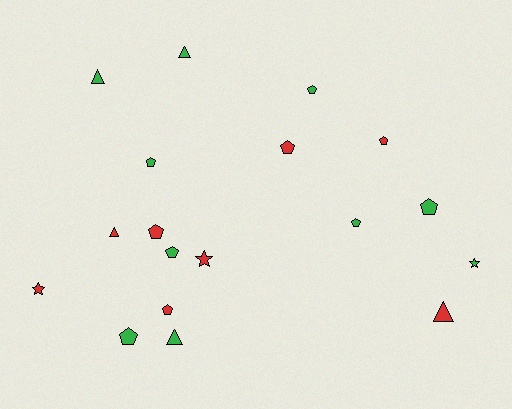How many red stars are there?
There are 2 red stars.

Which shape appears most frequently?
Pentagon, with 10 objects.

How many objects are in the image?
There are 18 objects.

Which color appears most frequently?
Green, with 10 objects.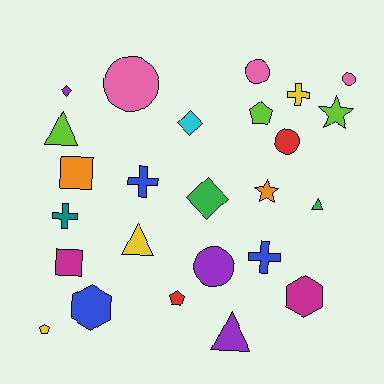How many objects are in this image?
There are 25 objects.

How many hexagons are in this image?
There are 2 hexagons.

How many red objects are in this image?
There are 2 red objects.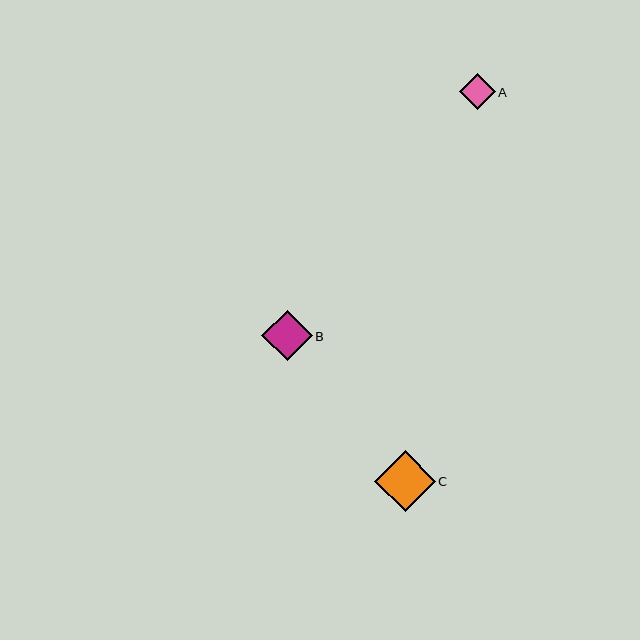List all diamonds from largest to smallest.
From largest to smallest: C, B, A.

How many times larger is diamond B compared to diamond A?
Diamond B is approximately 1.4 times the size of diamond A.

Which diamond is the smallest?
Diamond A is the smallest with a size of approximately 36 pixels.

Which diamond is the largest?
Diamond C is the largest with a size of approximately 61 pixels.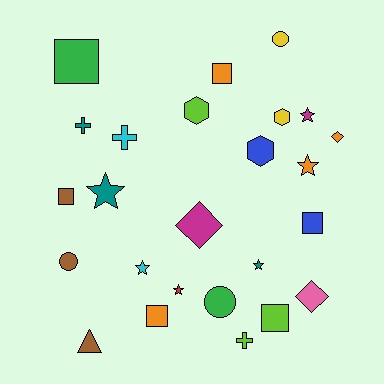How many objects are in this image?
There are 25 objects.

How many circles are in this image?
There are 3 circles.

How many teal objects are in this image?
There are 3 teal objects.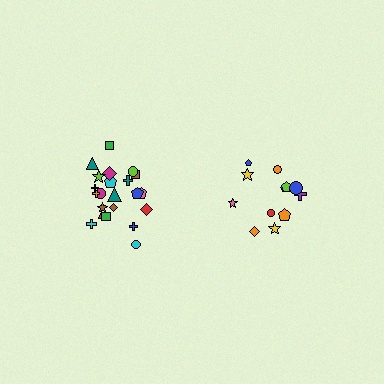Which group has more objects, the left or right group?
The left group.